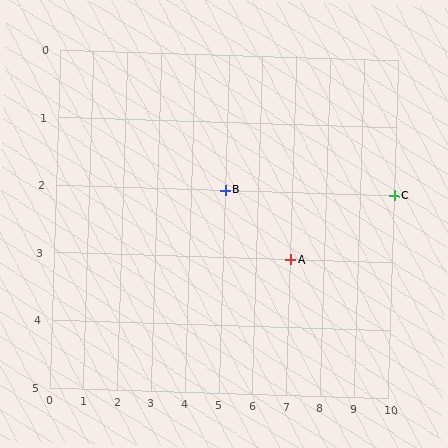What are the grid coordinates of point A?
Point A is at grid coordinates (7, 3).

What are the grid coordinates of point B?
Point B is at grid coordinates (5, 2).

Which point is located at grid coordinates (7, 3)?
Point A is at (7, 3).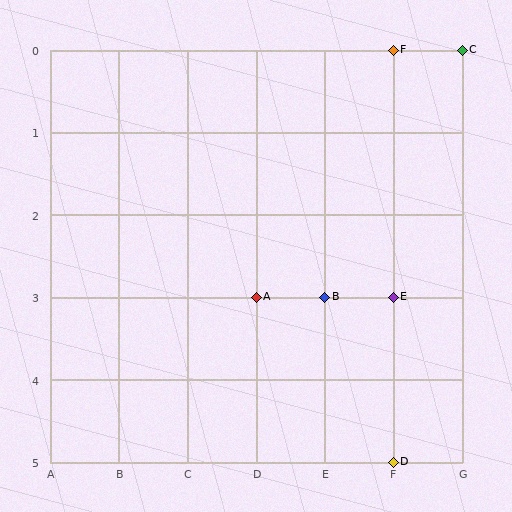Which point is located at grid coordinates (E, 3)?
Point B is at (E, 3).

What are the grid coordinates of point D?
Point D is at grid coordinates (F, 5).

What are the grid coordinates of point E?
Point E is at grid coordinates (F, 3).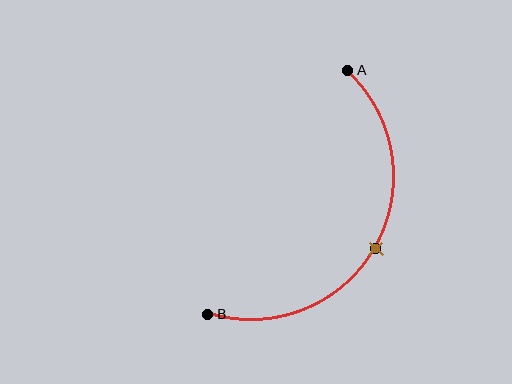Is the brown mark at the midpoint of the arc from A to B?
Yes. The brown mark lies on the arc at equal arc-length from both A and B — it is the arc midpoint.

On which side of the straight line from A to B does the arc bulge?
The arc bulges to the right of the straight line connecting A and B.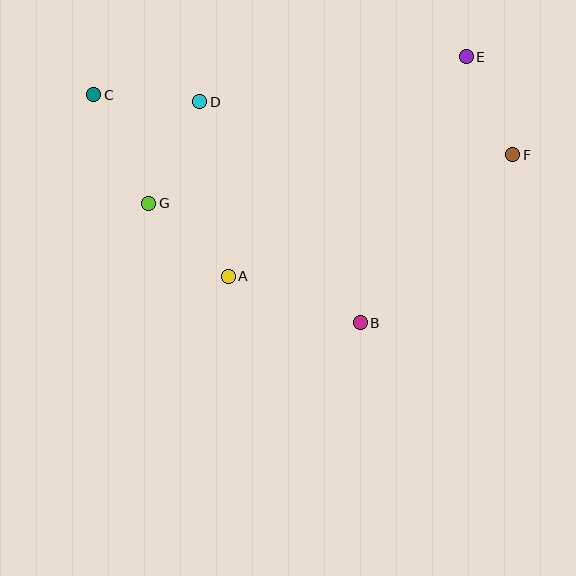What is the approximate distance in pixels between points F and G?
The distance between F and G is approximately 367 pixels.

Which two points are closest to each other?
Points C and D are closest to each other.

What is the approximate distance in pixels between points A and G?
The distance between A and G is approximately 108 pixels.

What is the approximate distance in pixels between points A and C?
The distance between A and C is approximately 226 pixels.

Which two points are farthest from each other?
Points C and F are farthest from each other.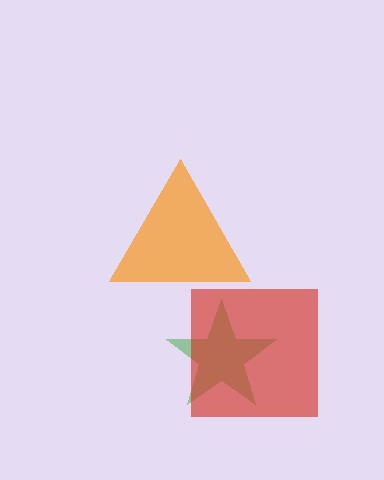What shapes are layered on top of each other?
The layered shapes are: an orange triangle, a green star, a red square.